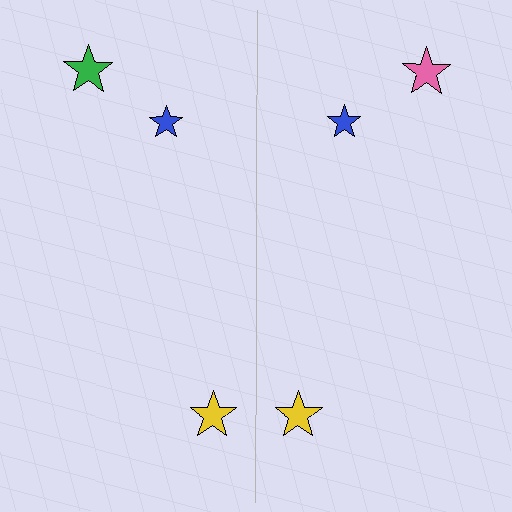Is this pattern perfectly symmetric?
No, the pattern is not perfectly symmetric. The pink star on the right side breaks the symmetry — its mirror counterpart is green.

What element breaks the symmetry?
The pink star on the right side breaks the symmetry — its mirror counterpart is green.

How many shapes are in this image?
There are 6 shapes in this image.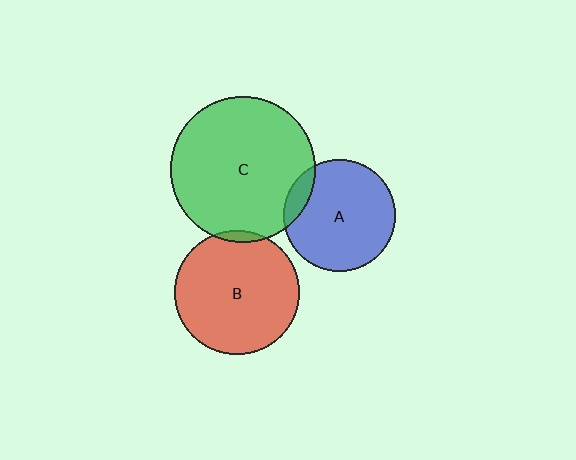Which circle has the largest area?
Circle C (green).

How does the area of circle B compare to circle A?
Approximately 1.3 times.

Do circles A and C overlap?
Yes.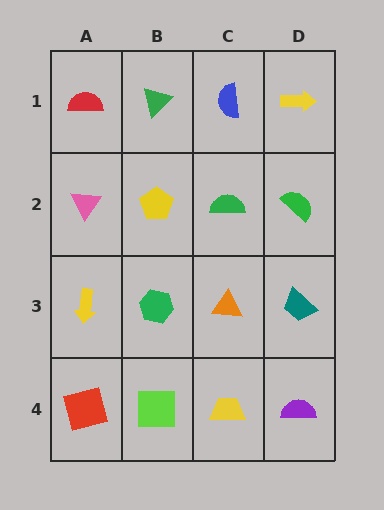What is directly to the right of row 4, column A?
A lime square.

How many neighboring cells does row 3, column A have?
3.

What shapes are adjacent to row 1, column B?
A yellow pentagon (row 2, column B), a red semicircle (row 1, column A), a blue semicircle (row 1, column C).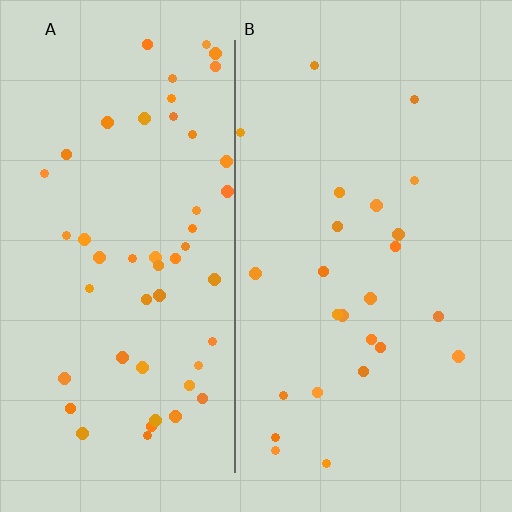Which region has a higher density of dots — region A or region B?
A (the left).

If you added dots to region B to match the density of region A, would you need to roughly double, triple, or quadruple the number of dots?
Approximately double.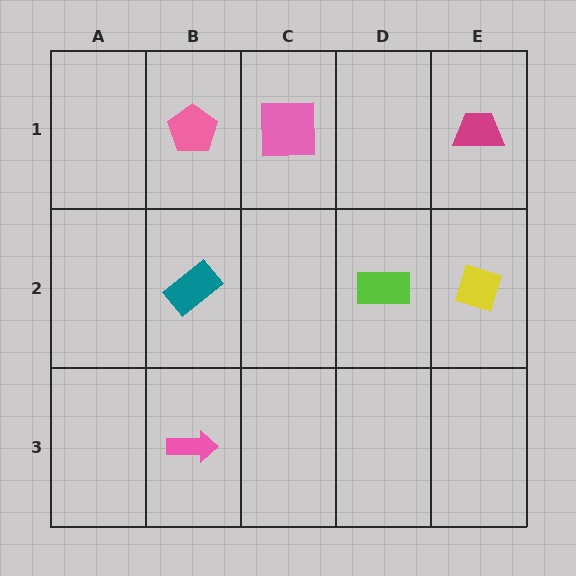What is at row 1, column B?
A pink pentagon.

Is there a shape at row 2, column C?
No, that cell is empty.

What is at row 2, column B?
A teal rectangle.